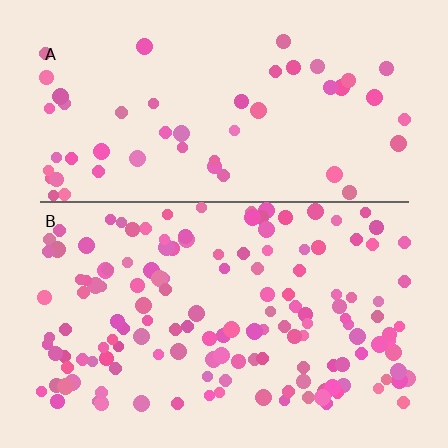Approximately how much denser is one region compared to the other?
Approximately 2.8× — region B over region A.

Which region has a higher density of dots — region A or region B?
B (the bottom).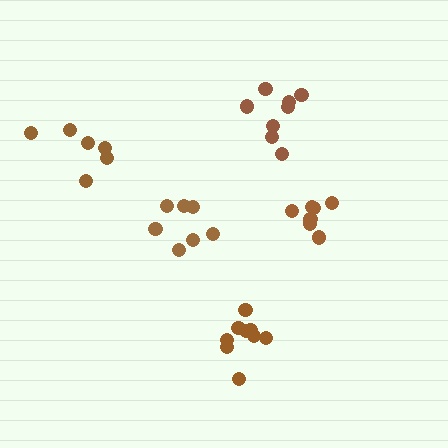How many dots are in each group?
Group 1: 7 dots, Group 2: 8 dots, Group 3: 9 dots, Group 4: 6 dots, Group 5: 7 dots (37 total).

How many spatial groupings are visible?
There are 5 spatial groupings.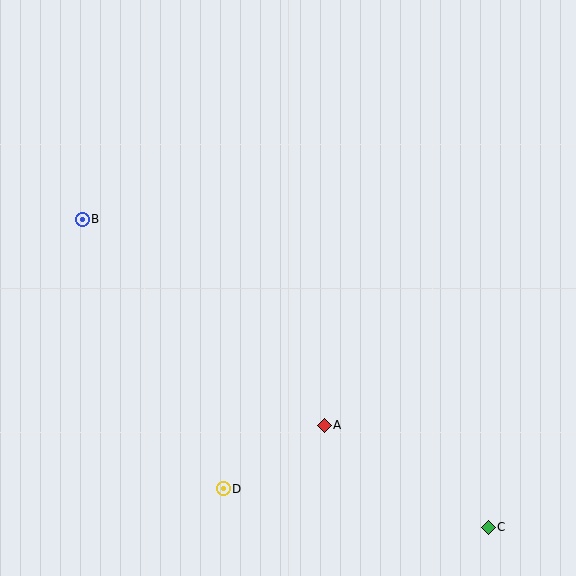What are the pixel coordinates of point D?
Point D is at (223, 489).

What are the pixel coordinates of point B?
Point B is at (82, 219).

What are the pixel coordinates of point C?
Point C is at (488, 527).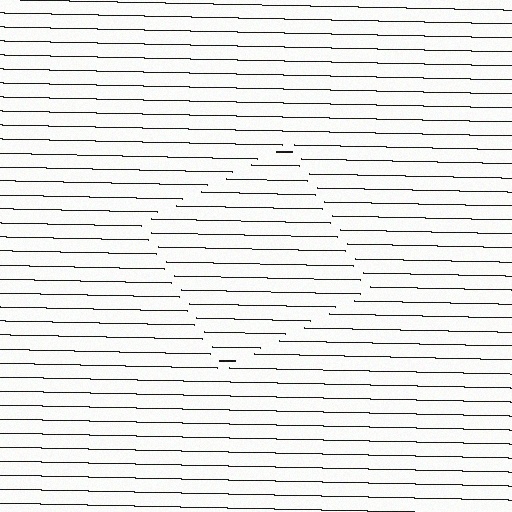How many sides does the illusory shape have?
4 sides — the line-ends trace a square.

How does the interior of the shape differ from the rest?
The interior of the shape contains the same grating, shifted by half a period — the contour is defined by the phase discontinuity where line-ends from the inner and outer gratings abut.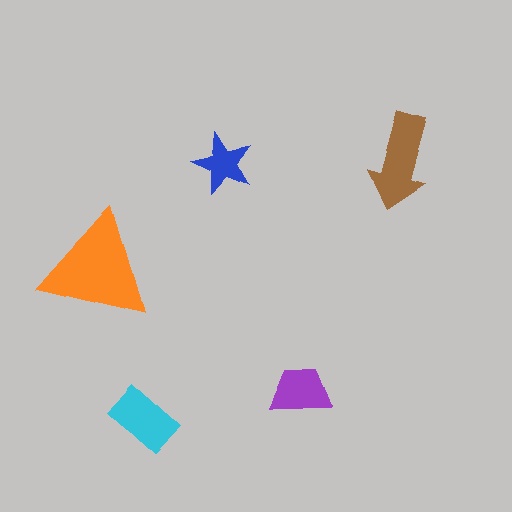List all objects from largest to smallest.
The orange triangle, the brown arrow, the cyan rectangle, the purple trapezoid, the blue star.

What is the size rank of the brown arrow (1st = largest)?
2nd.